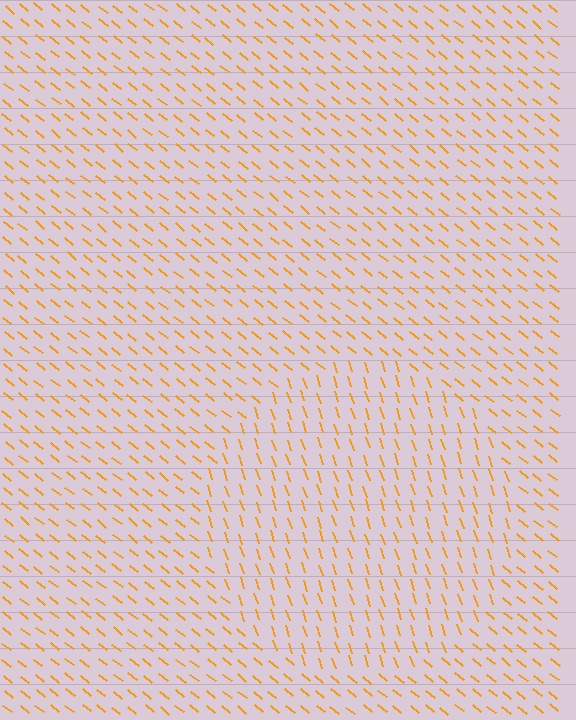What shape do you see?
I see a circle.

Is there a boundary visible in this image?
Yes, there is a texture boundary formed by a change in line orientation.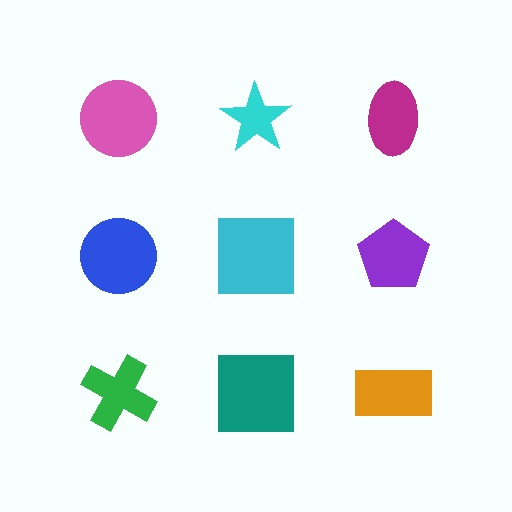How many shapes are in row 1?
3 shapes.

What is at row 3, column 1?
A green cross.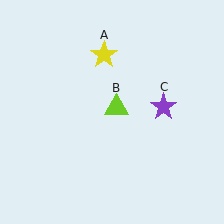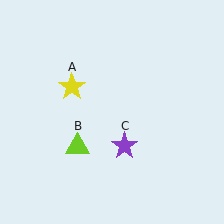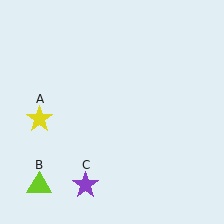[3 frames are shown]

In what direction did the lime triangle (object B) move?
The lime triangle (object B) moved down and to the left.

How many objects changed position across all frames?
3 objects changed position: yellow star (object A), lime triangle (object B), purple star (object C).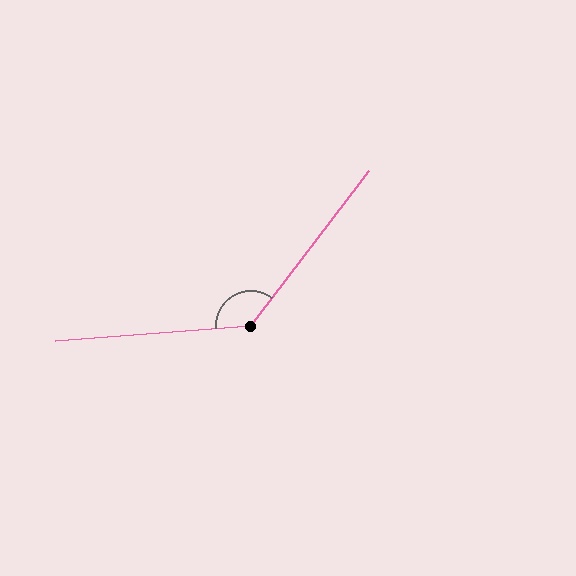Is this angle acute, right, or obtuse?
It is obtuse.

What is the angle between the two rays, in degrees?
Approximately 132 degrees.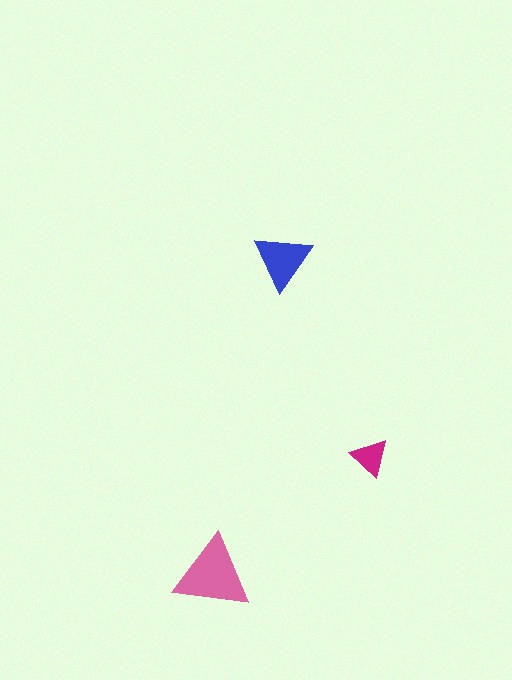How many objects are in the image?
There are 3 objects in the image.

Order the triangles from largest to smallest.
the pink one, the blue one, the magenta one.